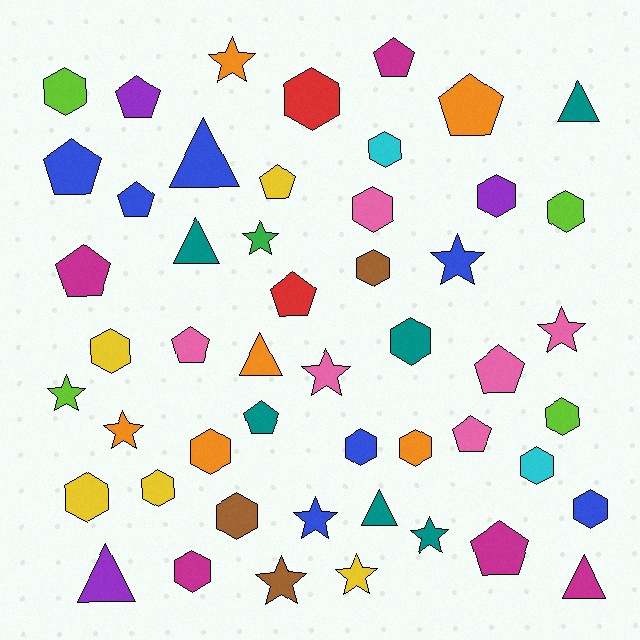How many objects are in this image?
There are 50 objects.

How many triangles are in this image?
There are 7 triangles.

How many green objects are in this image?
There is 1 green object.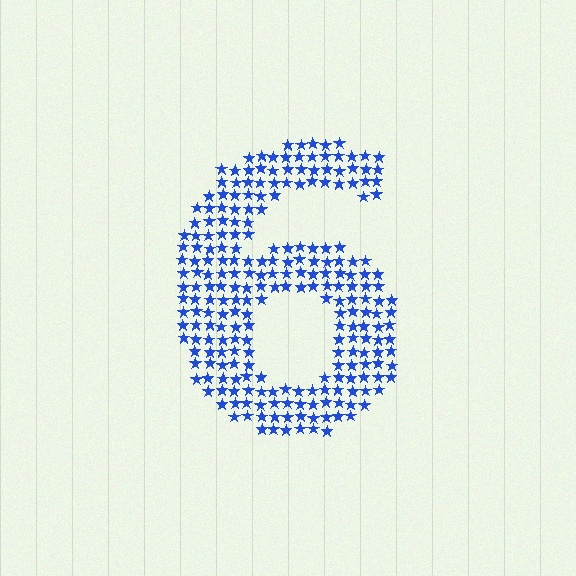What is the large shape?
The large shape is the digit 6.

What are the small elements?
The small elements are stars.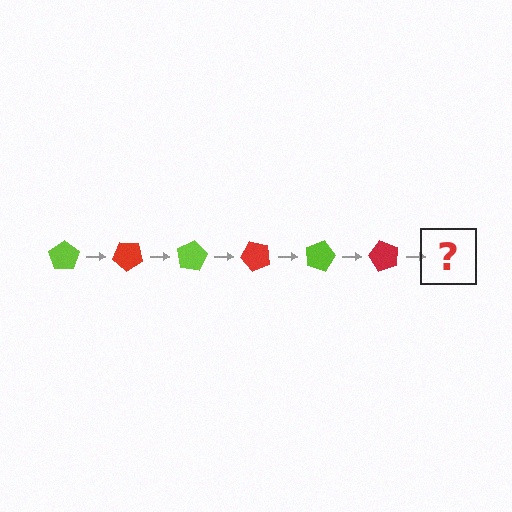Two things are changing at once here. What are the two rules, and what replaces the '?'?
The two rules are that it rotates 40 degrees each step and the color cycles through lime and red. The '?' should be a lime pentagon, rotated 240 degrees from the start.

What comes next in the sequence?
The next element should be a lime pentagon, rotated 240 degrees from the start.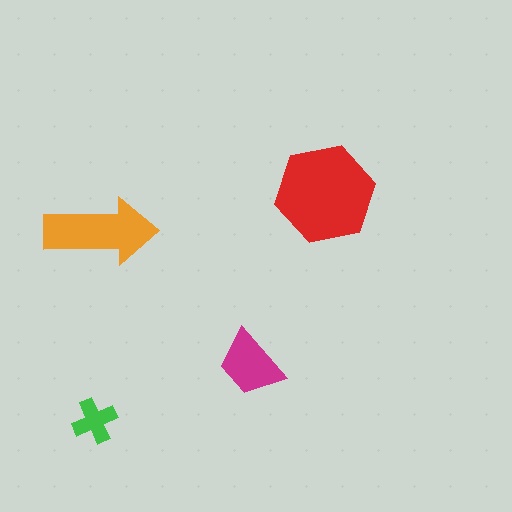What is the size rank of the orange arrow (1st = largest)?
2nd.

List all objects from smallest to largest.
The green cross, the magenta trapezoid, the orange arrow, the red hexagon.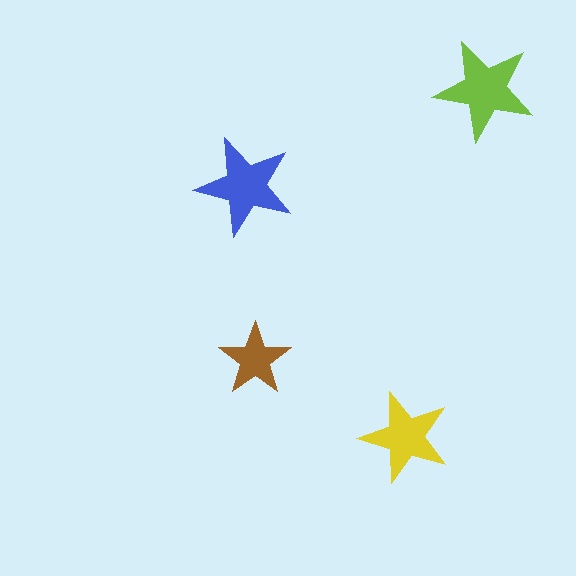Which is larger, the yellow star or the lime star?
The lime one.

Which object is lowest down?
The yellow star is bottommost.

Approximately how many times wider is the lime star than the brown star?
About 1.5 times wider.